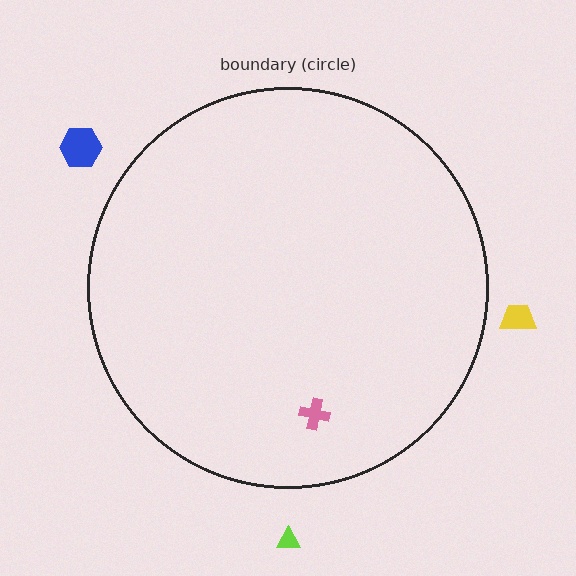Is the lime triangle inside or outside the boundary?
Outside.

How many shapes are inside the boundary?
1 inside, 3 outside.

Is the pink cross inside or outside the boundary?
Inside.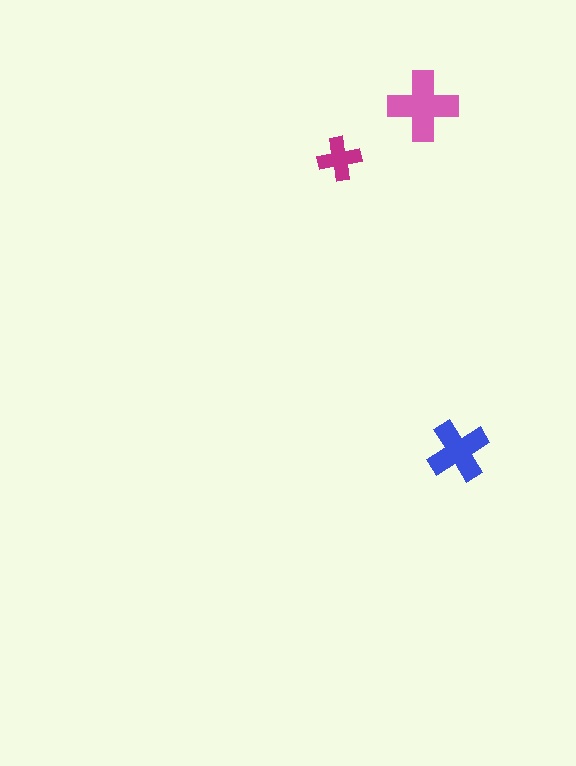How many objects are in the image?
There are 3 objects in the image.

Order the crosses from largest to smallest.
the pink one, the blue one, the magenta one.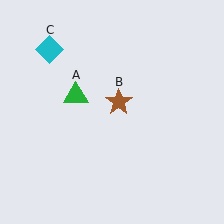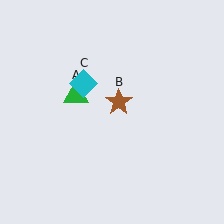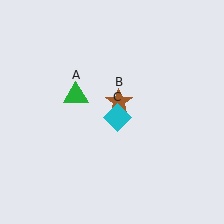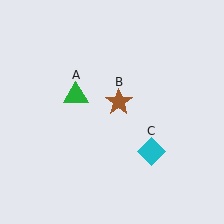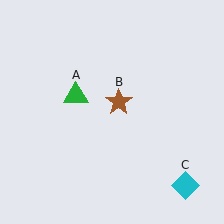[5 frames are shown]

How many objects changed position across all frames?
1 object changed position: cyan diamond (object C).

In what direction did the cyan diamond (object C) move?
The cyan diamond (object C) moved down and to the right.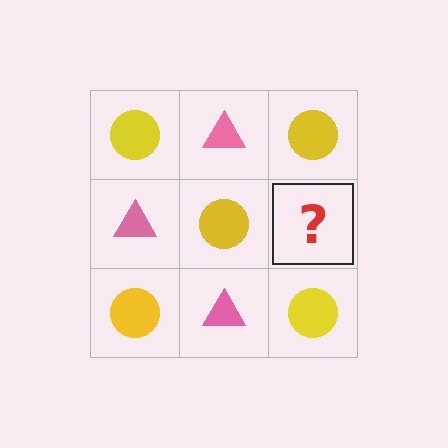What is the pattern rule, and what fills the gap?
The rule is that it alternates yellow circle and pink triangle in a checkerboard pattern. The gap should be filled with a pink triangle.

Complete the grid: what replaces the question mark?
The question mark should be replaced with a pink triangle.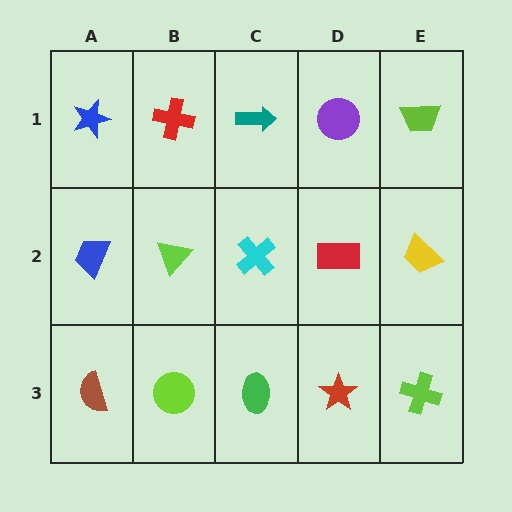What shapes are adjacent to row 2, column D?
A purple circle (row 1, column D), a red star (row 3, column D), a cyan cross (row 2, column C), a yellow trapezoid (row 2, column E).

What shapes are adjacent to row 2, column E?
A lime trapezoid (row 1, column E), a lime cross (row 3, column E), a red rectangle (row 2, column D).